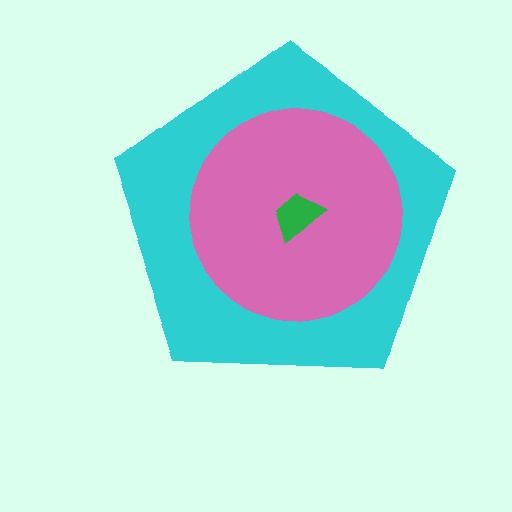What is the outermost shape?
The cyan pentagon.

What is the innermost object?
The green trapezoid.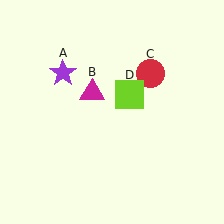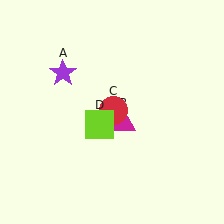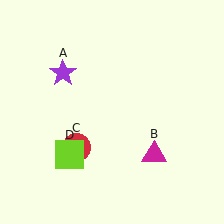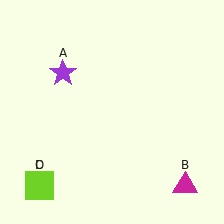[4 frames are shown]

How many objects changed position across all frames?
3 objects changed position: magenta triangle (object B), red circle (object C), lime square (object D).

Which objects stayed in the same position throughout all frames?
Purple star (object A) remained stationary.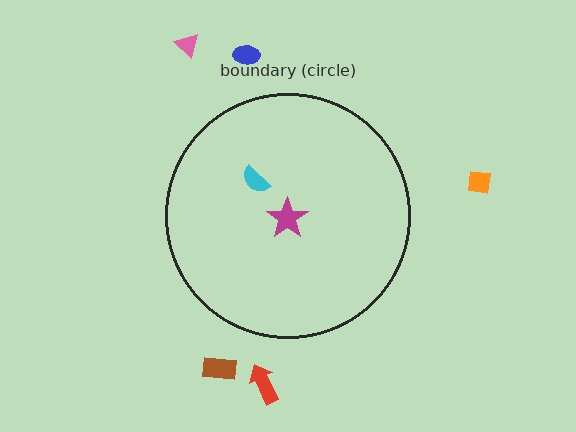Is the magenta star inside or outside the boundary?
Inside.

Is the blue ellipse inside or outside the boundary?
Outside.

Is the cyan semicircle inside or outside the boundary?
Inside.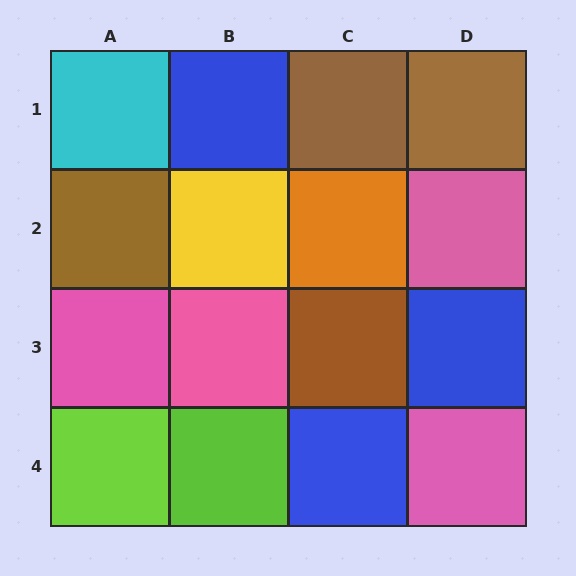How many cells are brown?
4 cells are brown.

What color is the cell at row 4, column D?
Pink.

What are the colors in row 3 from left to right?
Pink, pink, brown, blue.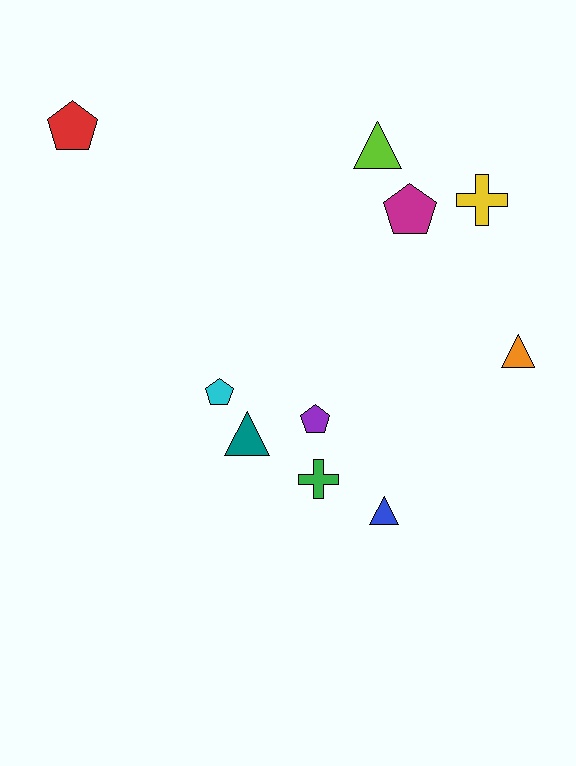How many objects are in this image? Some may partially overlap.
There are 10 objects.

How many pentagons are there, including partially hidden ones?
There are 4 pentagons.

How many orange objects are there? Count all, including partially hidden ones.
There is 1 orange object.